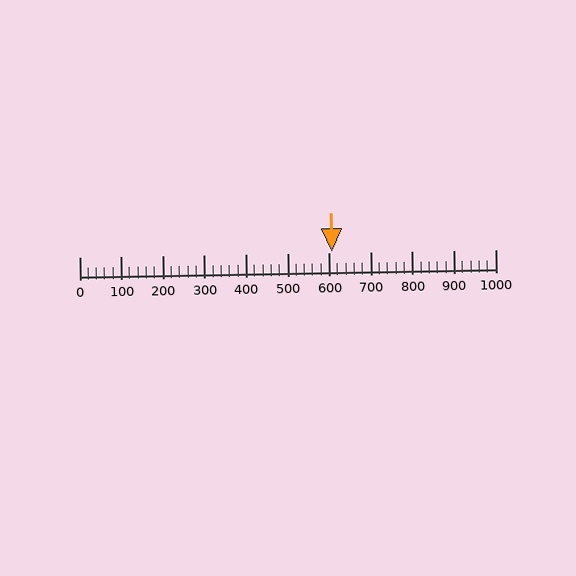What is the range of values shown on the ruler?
The ruler shows values from 0 to 1000.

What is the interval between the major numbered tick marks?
The major tick marks are spaced 100 units apart.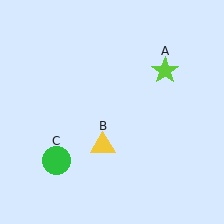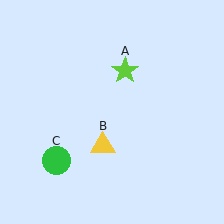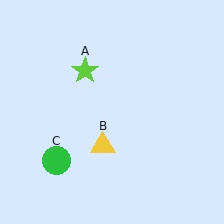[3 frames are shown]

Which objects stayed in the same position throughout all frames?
Yellow triangle (object B) and green circle (object C) remained stationary.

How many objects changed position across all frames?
1 object changed position: lime star (object A).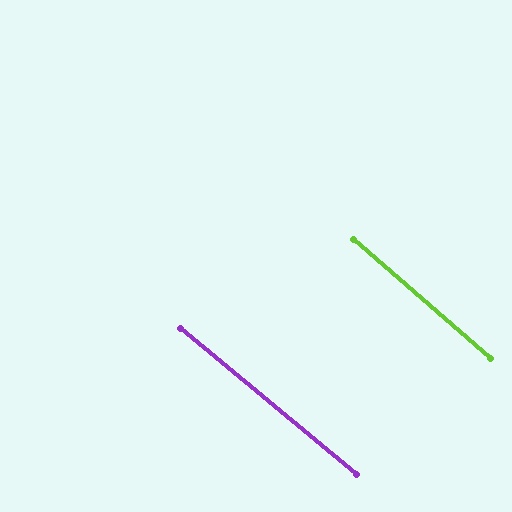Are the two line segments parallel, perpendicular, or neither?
Parallel — their directions differ by only 1.1°.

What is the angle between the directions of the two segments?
Approximately 1 degree.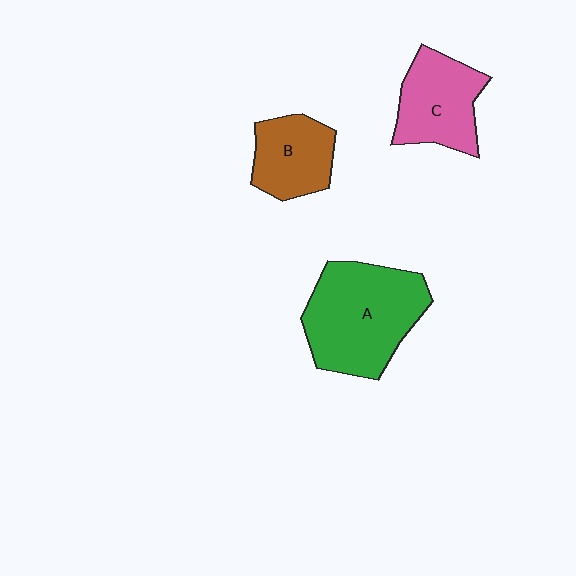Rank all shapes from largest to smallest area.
From largest to smallest: A (green), C (pink), B (brown).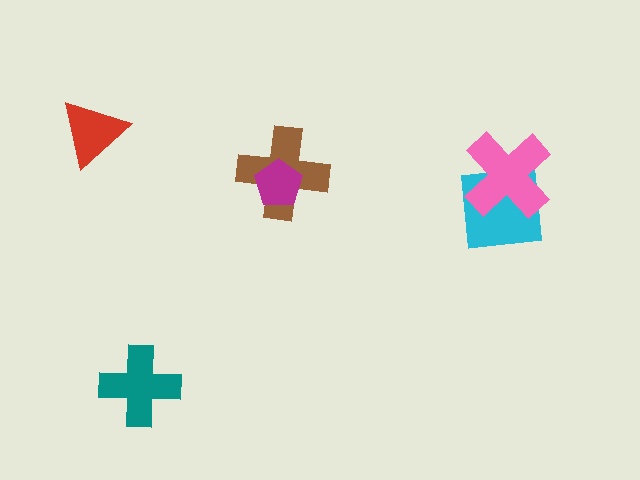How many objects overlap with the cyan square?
1 object overlaps with the cyan square.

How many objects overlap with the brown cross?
1 object overlaps with the brown cross.